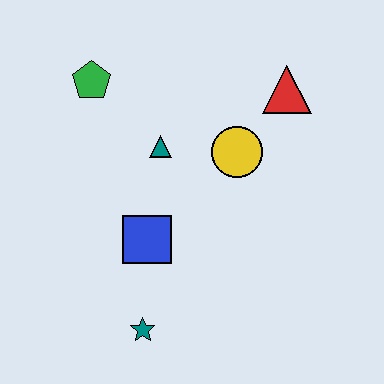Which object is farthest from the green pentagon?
The teal star is farthest from the green pentagon.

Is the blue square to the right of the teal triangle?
No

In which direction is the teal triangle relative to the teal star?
The teal triangle is above the teal star.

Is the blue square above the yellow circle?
No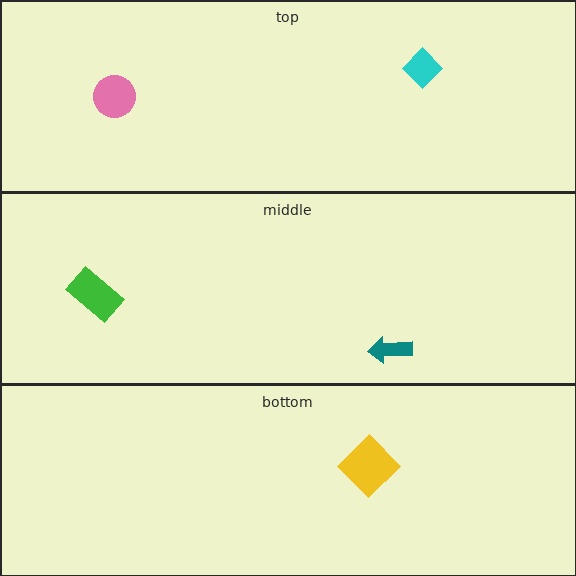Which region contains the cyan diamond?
The top region.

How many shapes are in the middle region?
2.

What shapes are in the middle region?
The green rectangle, the teal arrow.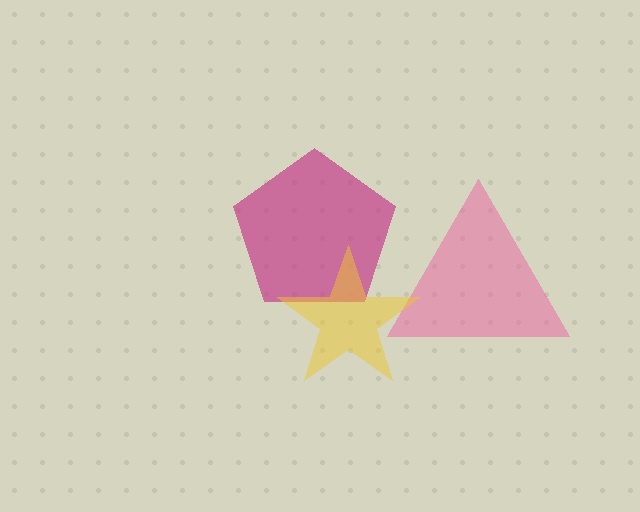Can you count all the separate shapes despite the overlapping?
Yes, there are 3 separate shapes.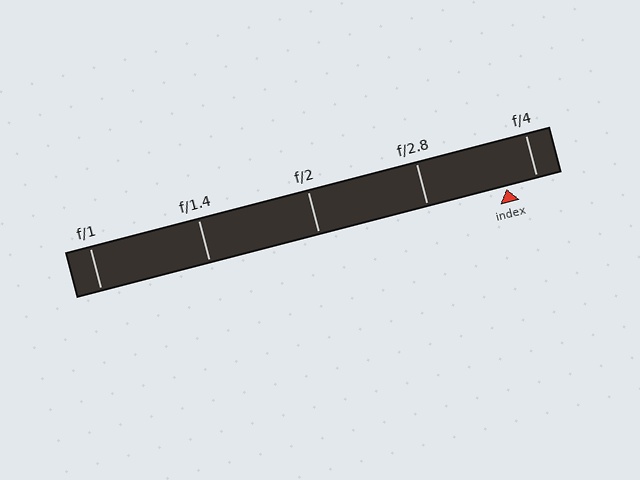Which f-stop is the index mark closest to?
The index mark is closest to f/4.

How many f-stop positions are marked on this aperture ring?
There are 5 f-stop positions marked.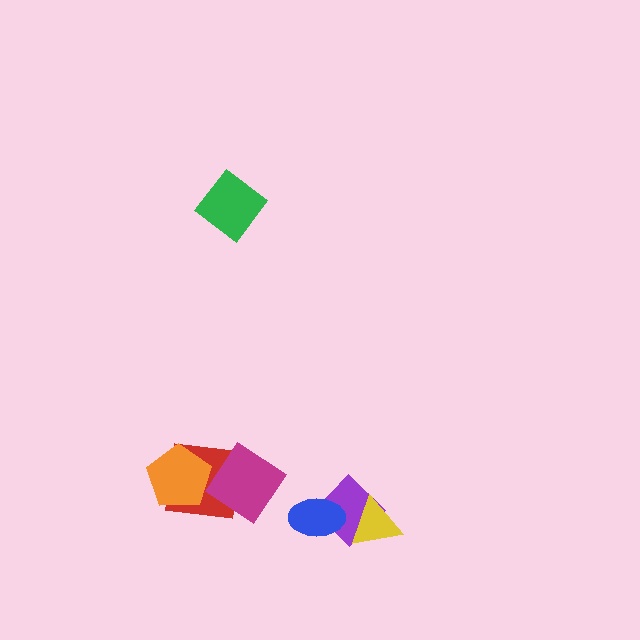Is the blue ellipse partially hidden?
No, no other shape covers it.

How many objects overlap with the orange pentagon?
2 objects overlap with the orange pentagon.